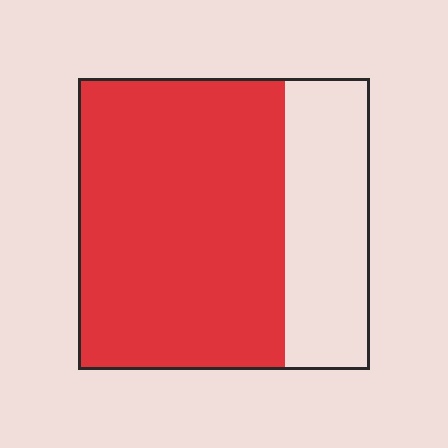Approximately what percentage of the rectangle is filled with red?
Approximately 70%.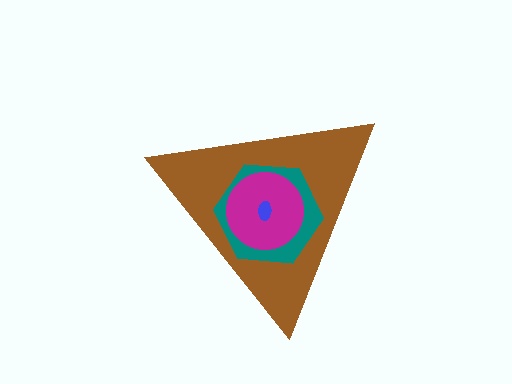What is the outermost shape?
The brown triangle.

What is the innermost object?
The blue ellipse.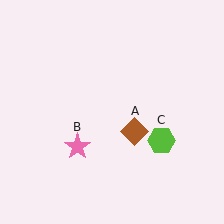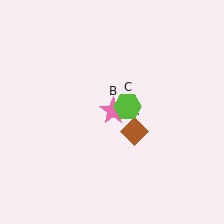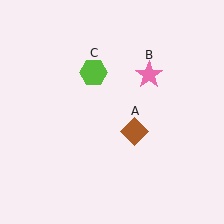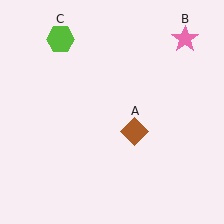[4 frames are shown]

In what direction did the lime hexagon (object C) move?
The lime hexagon (object C) moved up and to the left.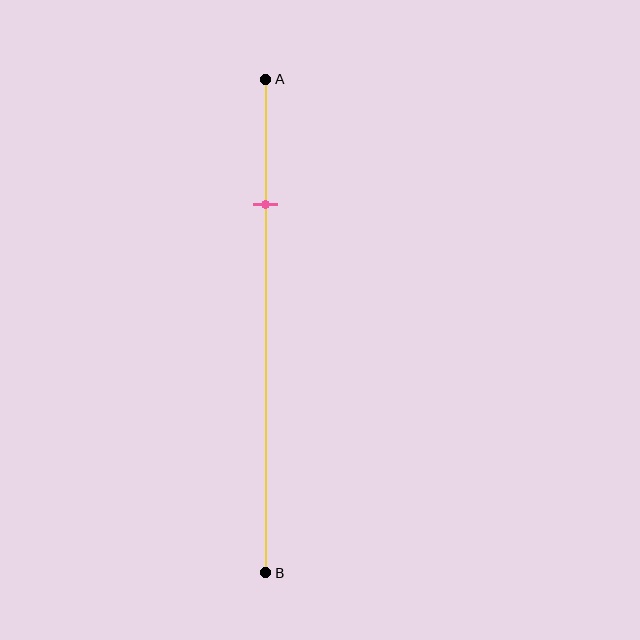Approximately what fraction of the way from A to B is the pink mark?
The pink mark is approximately 25% of the way from A to B.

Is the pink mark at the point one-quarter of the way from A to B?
Yes, the mark is approximately at the one-quarter point.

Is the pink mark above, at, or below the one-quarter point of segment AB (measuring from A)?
The pink mark is approximately at the one-quarter point of segment AB.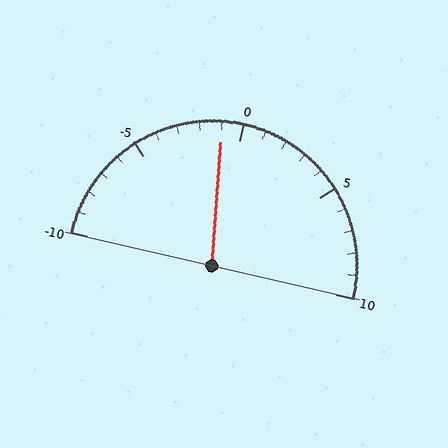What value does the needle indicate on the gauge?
The needle indicates approximately -1.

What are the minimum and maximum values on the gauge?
The gauge ranges from -10 to 10.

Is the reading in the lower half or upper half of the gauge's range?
The reading is in the lower half of the range (-10 to 10).